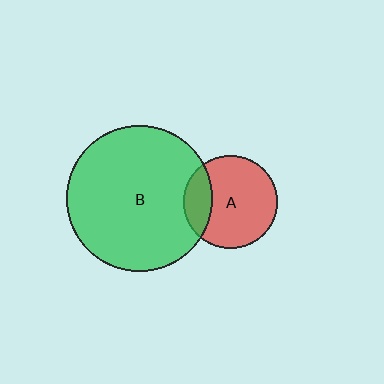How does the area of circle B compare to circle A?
Approximately 2.4 times.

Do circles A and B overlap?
Yes.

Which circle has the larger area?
Circle B (green).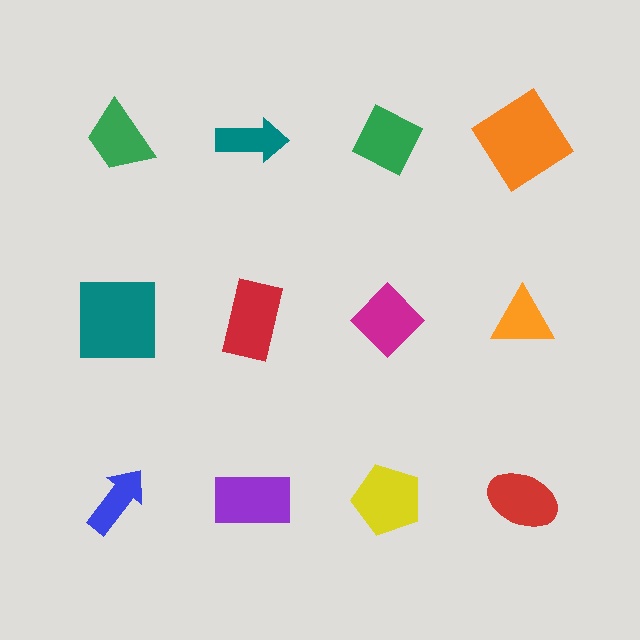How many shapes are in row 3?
4 shapes.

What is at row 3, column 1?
A blue arrow.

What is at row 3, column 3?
A yellow pentagon.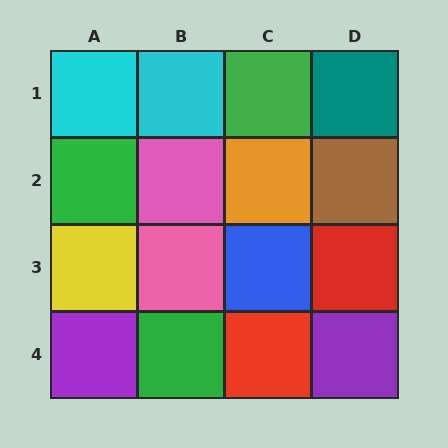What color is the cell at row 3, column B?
Pink.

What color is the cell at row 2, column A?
Green.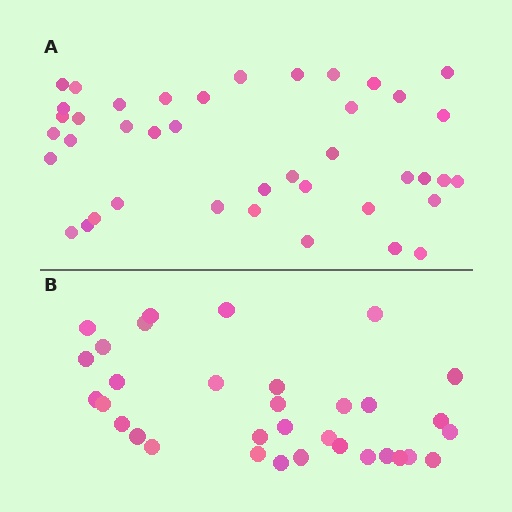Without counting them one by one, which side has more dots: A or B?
Region A (the top region) has more dots.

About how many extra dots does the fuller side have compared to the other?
Region A has roughly 8 or so more dots than region B.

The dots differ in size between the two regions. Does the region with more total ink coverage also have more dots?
No. Region B has more total ink coverage because its dots are larger, but region A actually contains more individual dots. Total area can be misleading — the number of items is what matters here.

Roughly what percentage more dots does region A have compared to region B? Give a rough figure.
About 25% more.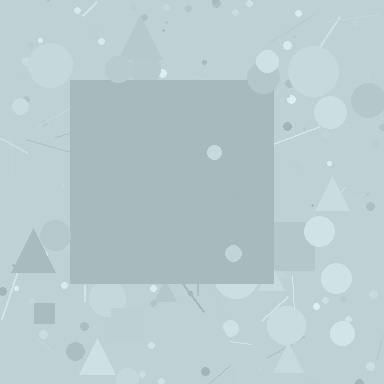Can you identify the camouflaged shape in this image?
The camouflaged shape is a square.